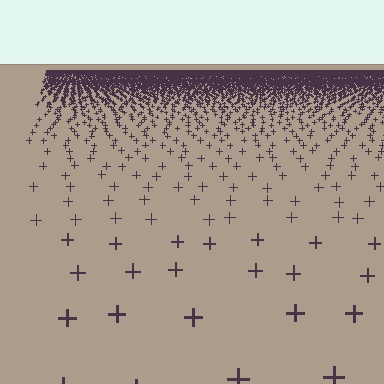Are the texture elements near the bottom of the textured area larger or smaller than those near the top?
Larger. Near the bottom, elements are closer to the viewer and appear at a bigger on-screen size.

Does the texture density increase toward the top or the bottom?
Density increases toward the top.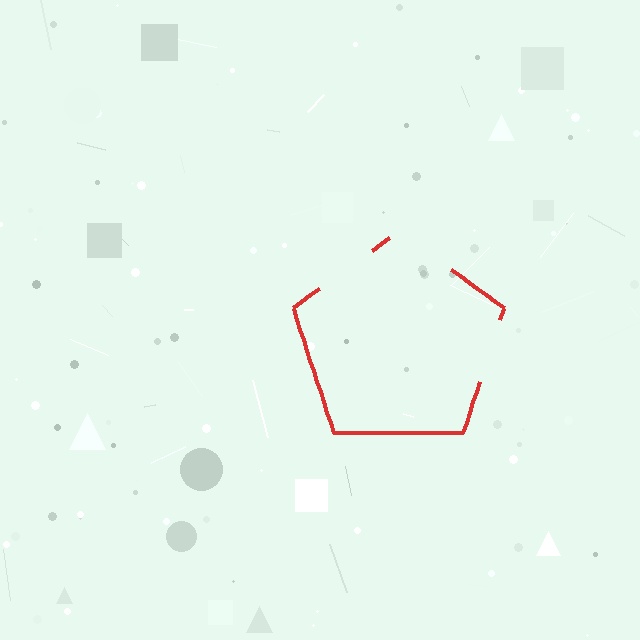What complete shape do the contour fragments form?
The contour fragments form a pentagon.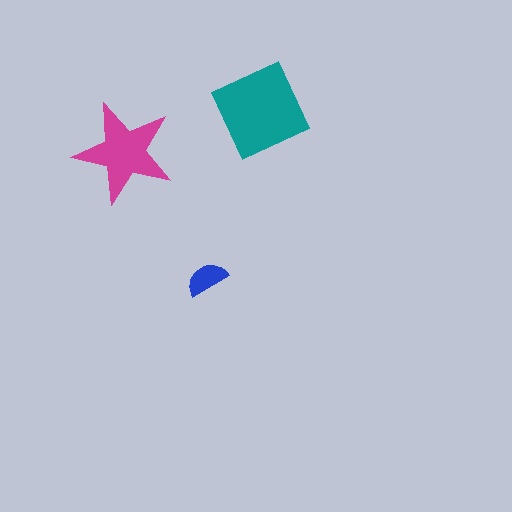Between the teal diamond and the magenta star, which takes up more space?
The teal diamond.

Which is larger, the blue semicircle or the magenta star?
The magenta star.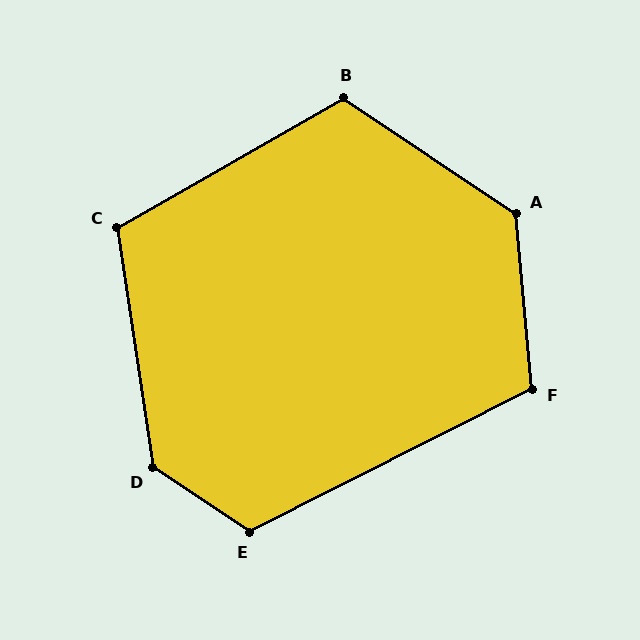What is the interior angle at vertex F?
Approximately 112 degrees (obtuse).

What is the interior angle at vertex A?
Approximately 129 degrees (obtuse).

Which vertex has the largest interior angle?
D, at approximately 132 degrees.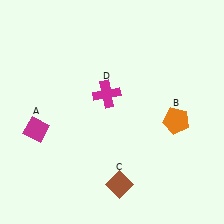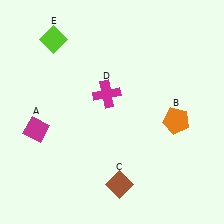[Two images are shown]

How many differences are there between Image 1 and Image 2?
There is 1 difference between the two images.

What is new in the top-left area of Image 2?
A lime diamond (E) was added in the top-left area of Image 2.